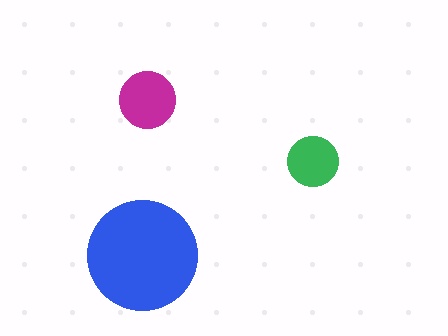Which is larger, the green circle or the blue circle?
The blue one.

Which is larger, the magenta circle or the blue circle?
The blue one.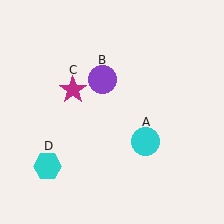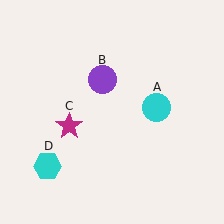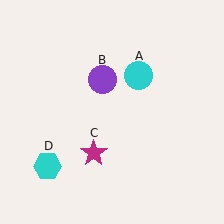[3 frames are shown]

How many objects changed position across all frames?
2 objects changed position: cyan circle (object A), magenta star (object C).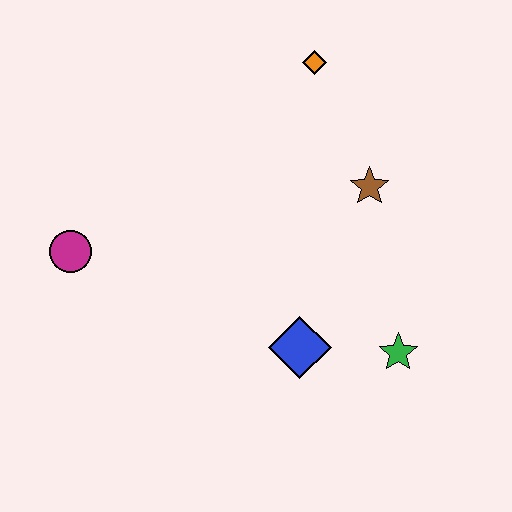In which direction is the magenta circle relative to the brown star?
The magenta circle is to the left of the brown star.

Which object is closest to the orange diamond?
The brown star is closest to the orange diamond.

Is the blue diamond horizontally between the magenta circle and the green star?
Yes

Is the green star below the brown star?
Yes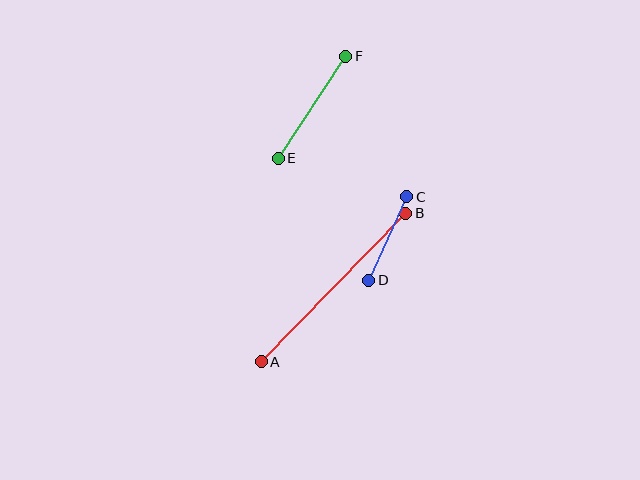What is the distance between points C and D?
The distance is approximately 92 pixels.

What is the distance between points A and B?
The distance is approximately 207 pixels.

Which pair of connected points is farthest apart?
Points A and B are farthest apart.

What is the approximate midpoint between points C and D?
The midpoint is at approximately (388, 238) pixels.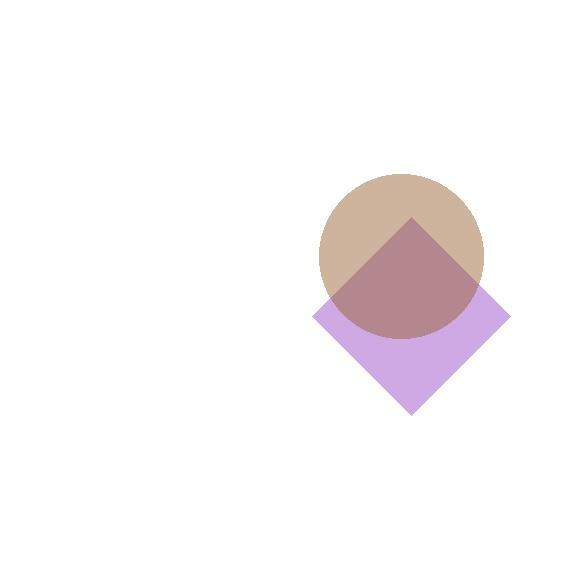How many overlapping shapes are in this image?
There are 2 overlapping shapes in the image.